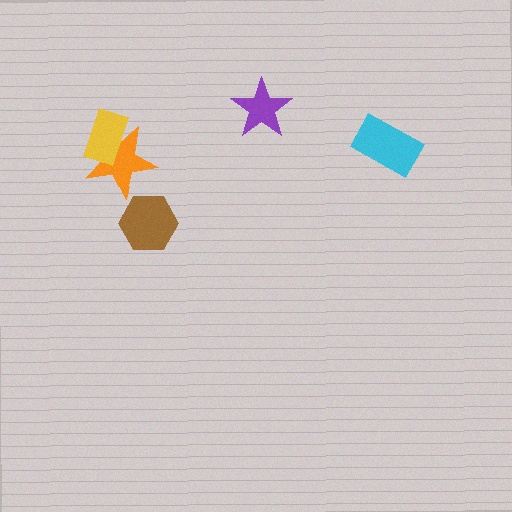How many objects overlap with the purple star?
0 objects overlap with the purple star.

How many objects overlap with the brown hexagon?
0 objects overlap with the brown hexagon.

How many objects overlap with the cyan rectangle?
0 objects overlap with the cyan rectangle.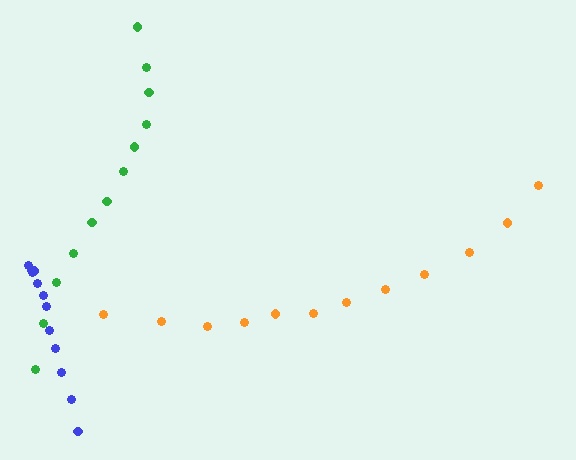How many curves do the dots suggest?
There are 3 distinct paths.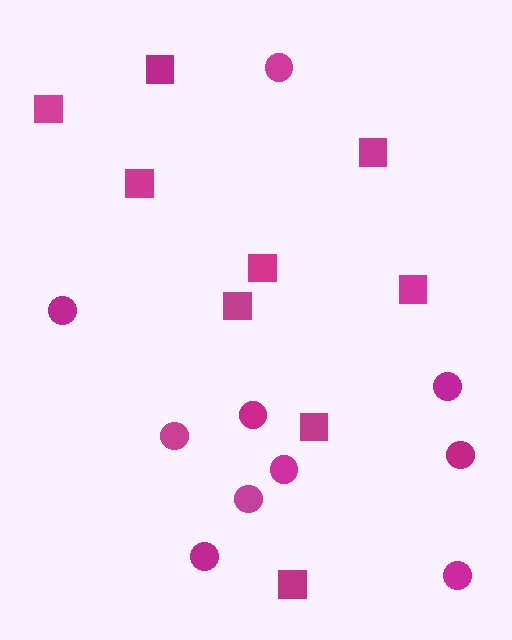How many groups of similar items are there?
There are 2 groups: one group of circles (10) and one group of squares (9).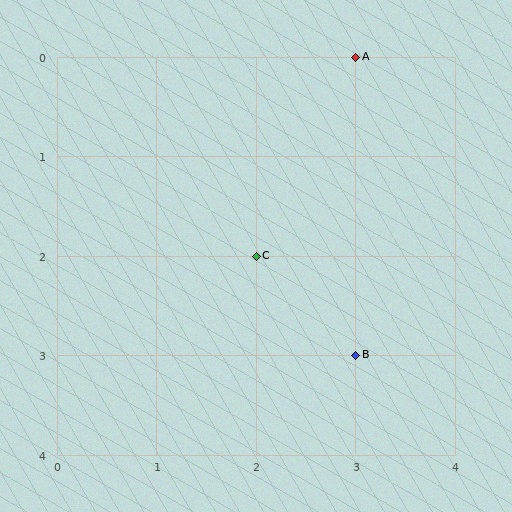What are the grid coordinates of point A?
Point A is at grid coordinates (3, 0).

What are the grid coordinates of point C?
Point C is at grid coordinates (2, 2).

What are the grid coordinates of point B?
Point B is at grid coordinates (3, 3).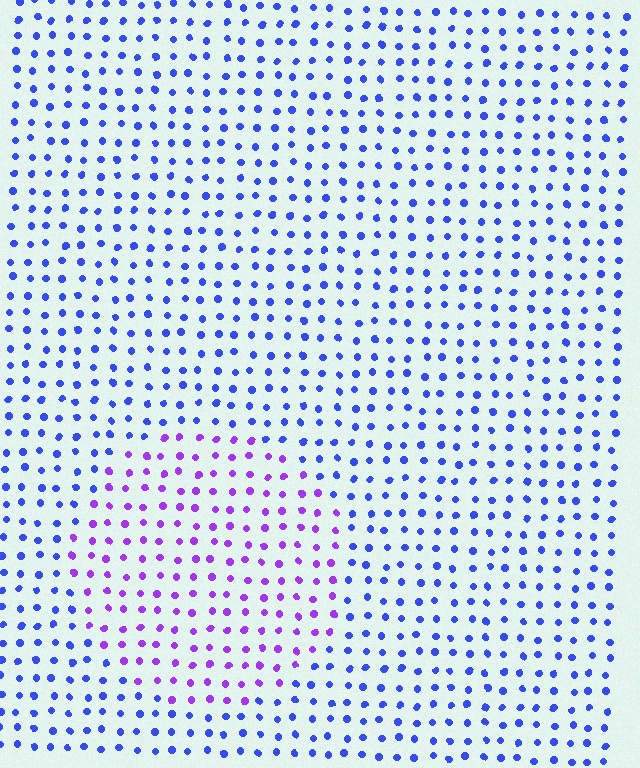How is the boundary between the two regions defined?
The boundary is defined purely by a slight shift in hue (about 44 degrees). Spacing, size, and orientation are identical on both sides.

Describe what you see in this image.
The image is filled with small blue elements in a uniform arrangement. A circle-shaped region is visible where the elements are tinted to a slightly different hue, forming a subtle color boundary.